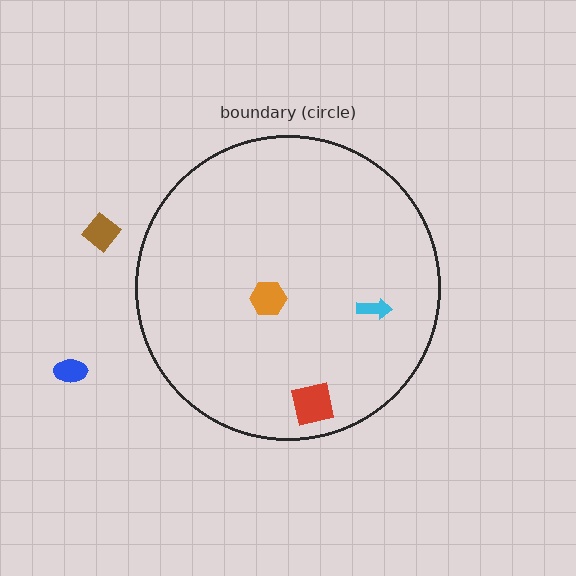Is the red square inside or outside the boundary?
Inside.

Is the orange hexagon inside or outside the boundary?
Inside.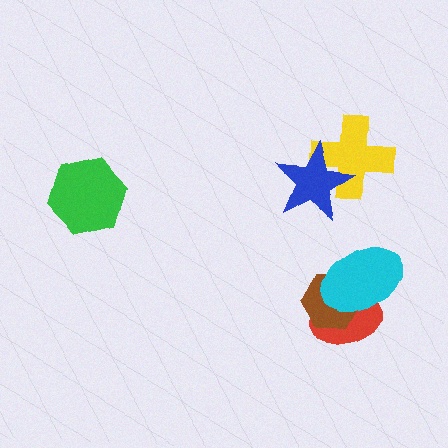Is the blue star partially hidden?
No, no other shape covers it.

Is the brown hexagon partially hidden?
Yes, it is partially covered by another shape.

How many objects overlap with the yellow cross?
1 object overlaps with the yellow cross.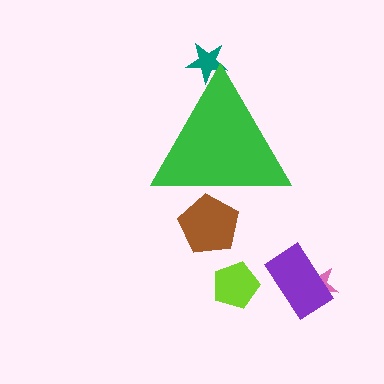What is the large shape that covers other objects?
A green triangle.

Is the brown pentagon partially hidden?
Yes, the brown pentagon is partially hidden behind the green triangle.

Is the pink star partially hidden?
No, the pink star is fully visible.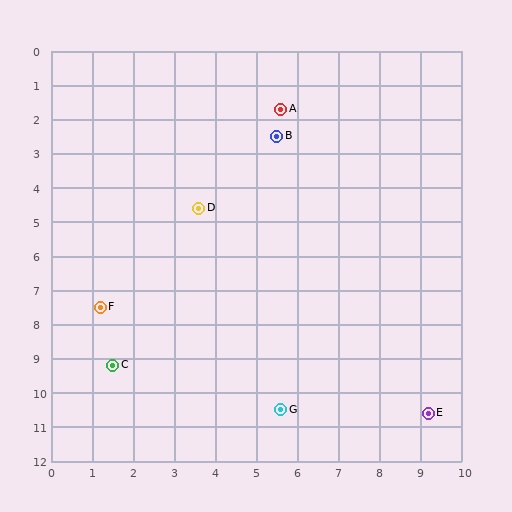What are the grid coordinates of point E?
Point E is at approximately (9.2, 10.6).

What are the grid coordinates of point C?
Point C is at approximately (1.5, 9.2).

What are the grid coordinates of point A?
Point A is at approximately (5.6, 1.7).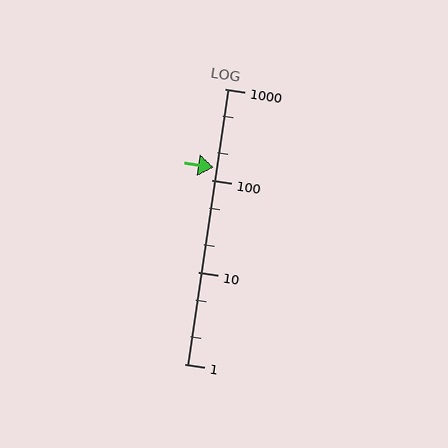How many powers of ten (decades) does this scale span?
The scale spans 3 decades, from 1 to 1000.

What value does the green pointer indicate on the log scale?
The pointer indicates approximately 140.